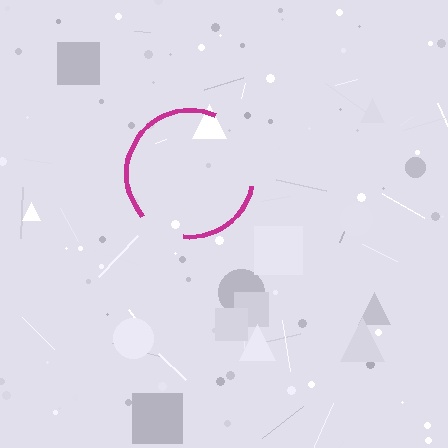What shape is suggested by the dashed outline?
The dashed outline suggests a circle.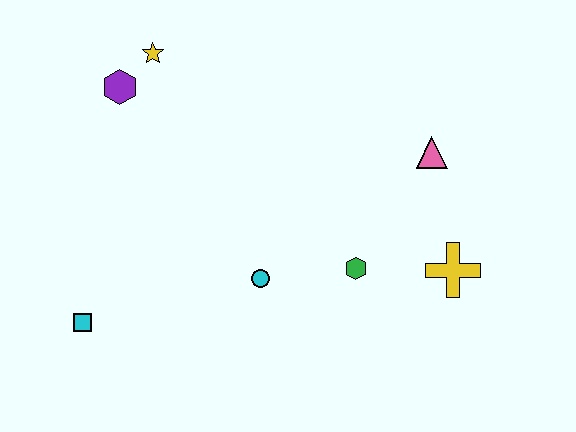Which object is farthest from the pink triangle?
The cyan square is farthest from the pink triangle.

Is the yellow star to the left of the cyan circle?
Yes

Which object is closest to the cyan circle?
The green hexagon is closest to the cyan circle.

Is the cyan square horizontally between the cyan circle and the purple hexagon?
No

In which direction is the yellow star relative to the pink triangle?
The yellow star is to the left of the pink triangle.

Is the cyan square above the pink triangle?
No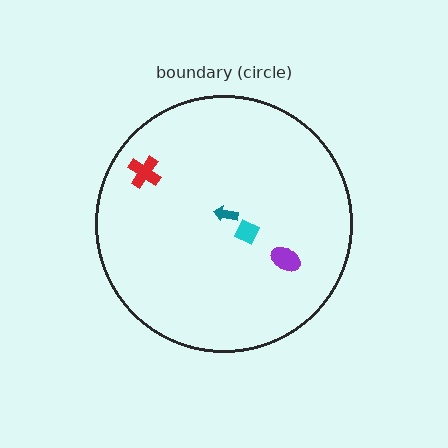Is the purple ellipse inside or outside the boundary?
Inside.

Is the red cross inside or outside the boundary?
Inside.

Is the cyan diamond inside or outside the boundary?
Inside.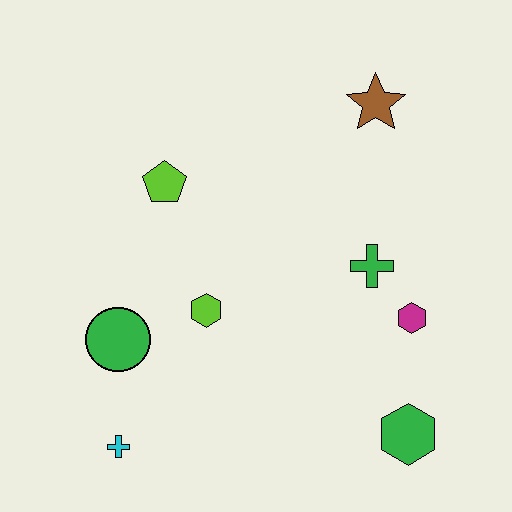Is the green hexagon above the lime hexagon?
No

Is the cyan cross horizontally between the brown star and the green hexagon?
No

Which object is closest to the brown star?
The green cross is closest to the brown star.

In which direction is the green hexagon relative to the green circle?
The green hexagon is to the right of the green circle.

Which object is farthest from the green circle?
The brown star is farthest from the green circle.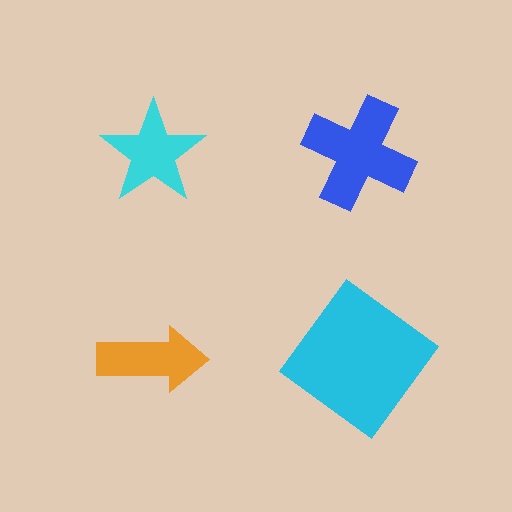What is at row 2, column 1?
An orange arrow.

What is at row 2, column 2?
A cyan diamond.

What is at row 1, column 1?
A cyan star.